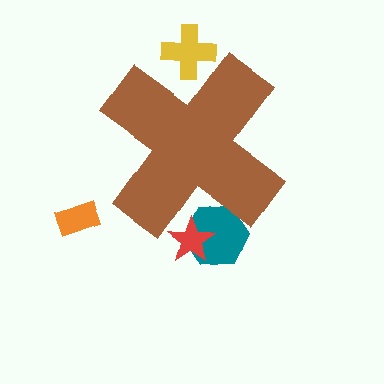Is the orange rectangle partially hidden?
No, the orange rectangle is fully visible.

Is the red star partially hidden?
Yes, the red star is partially hidden behind the brown cross.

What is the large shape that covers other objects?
A brown cross.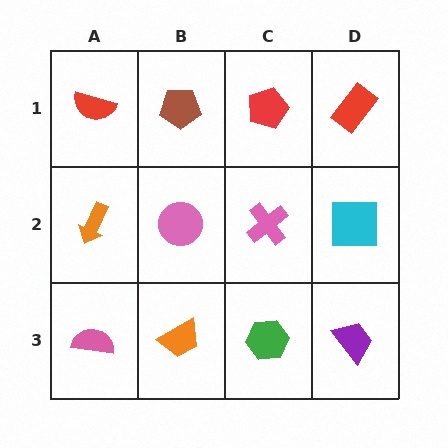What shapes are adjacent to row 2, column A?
A red semicircle (row 1, column A), a pink semicircle (row 3, column A), a pink circle (row 2, column B).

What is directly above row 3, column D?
A cyan square.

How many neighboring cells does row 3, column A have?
2.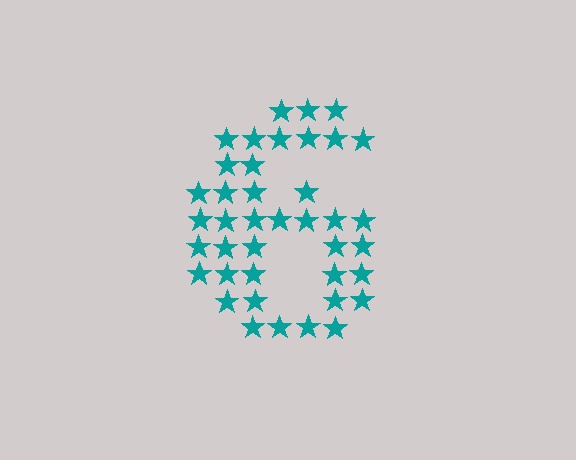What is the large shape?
The large shape is the digit 6.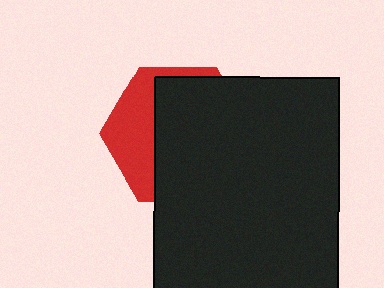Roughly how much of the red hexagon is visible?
A small part of it is visible (roughly 33%).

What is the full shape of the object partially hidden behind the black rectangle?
The partially hidden object is a red hexagon.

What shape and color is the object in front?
The object in front is a black rectangle.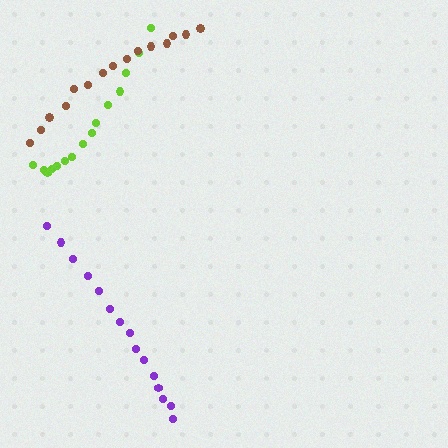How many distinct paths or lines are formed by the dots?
There are 3 distinct paths.